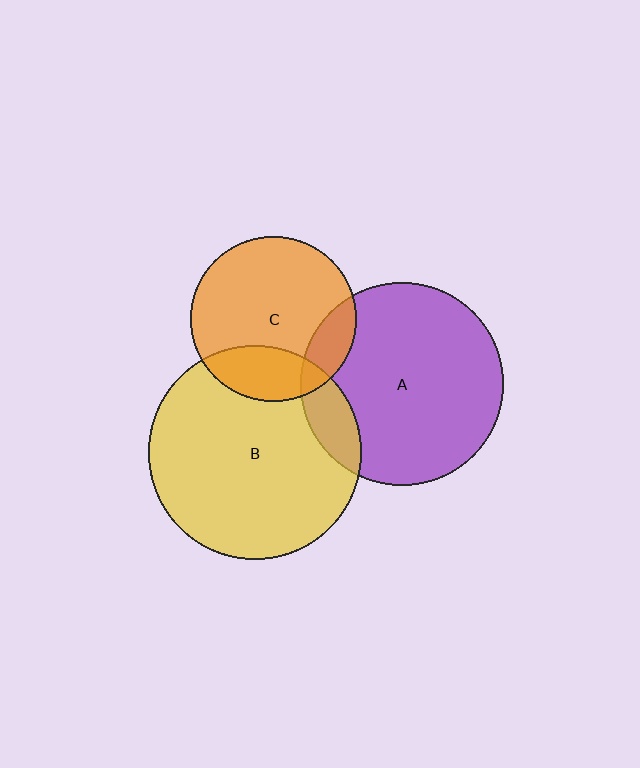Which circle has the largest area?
Circle B (yellow).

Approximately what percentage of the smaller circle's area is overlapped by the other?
Approximately 15%.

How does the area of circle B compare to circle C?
Approximately 1.7 times.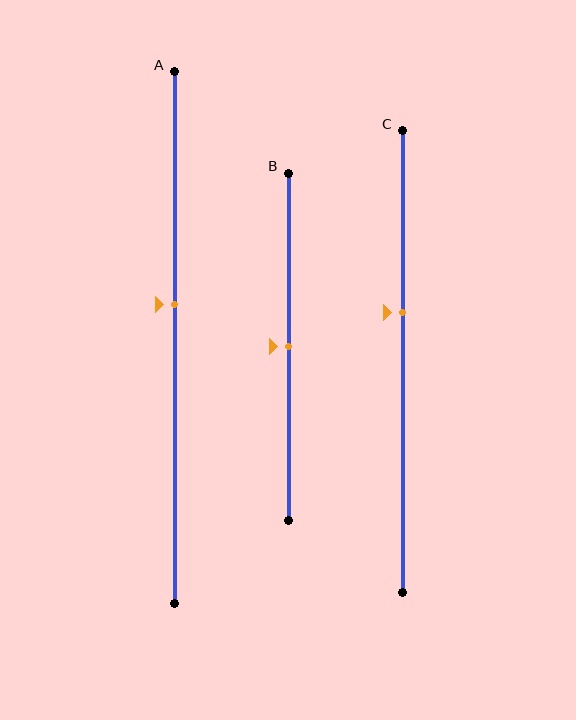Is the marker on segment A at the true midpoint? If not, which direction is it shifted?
No, the marker on segment A is shifted upward by about 6% of the segment length.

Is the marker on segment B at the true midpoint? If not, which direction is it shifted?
Yes, the marker on segment B is at the true midpoint.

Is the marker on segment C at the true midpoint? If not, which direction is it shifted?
No, the marker on segment C is shifted upward by about 11% of the segment length.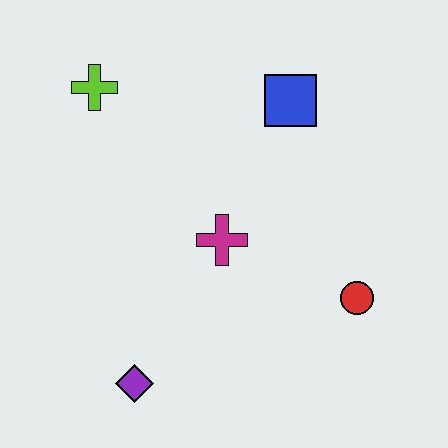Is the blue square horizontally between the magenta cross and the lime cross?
No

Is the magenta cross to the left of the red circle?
Yes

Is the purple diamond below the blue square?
Yes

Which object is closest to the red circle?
The magenta cross is closest to the red circle.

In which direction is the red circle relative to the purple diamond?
The red circle is to the right of the purple diamond.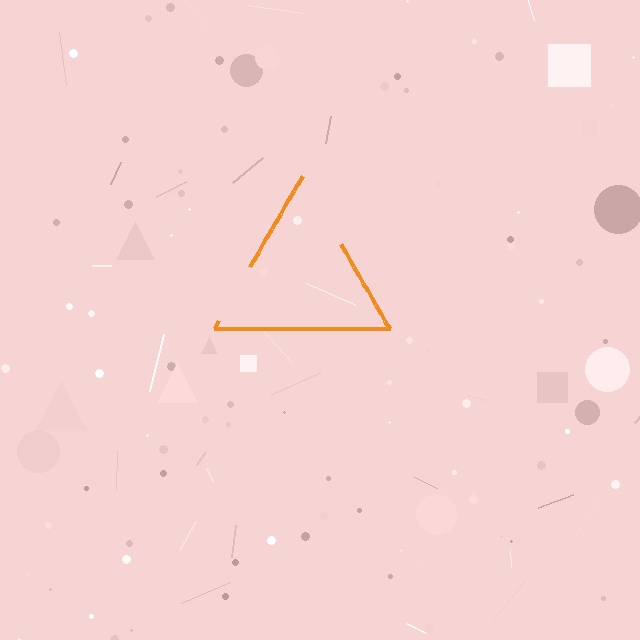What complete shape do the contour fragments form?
The contour fragments form a triangle.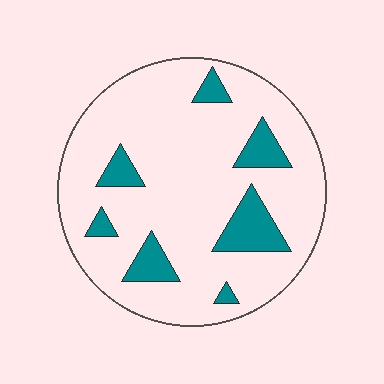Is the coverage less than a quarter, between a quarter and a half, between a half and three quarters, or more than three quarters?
Less than a quarter.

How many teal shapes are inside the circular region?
7.